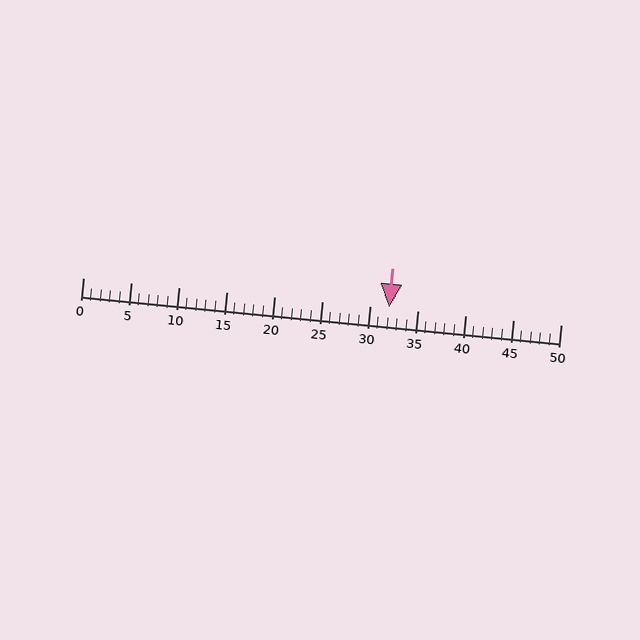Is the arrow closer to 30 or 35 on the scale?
The arrow is closer to 30.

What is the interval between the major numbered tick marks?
The major tick marks are spaced 5 units apart.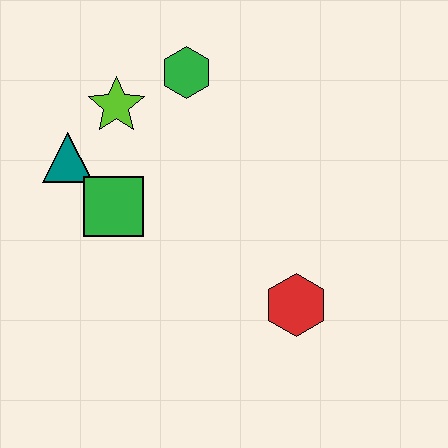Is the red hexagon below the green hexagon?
Yes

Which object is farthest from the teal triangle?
The red hexagon is farthest from the teal triangle.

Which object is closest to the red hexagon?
The green square is closest to the red hexagon.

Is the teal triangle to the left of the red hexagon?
Yes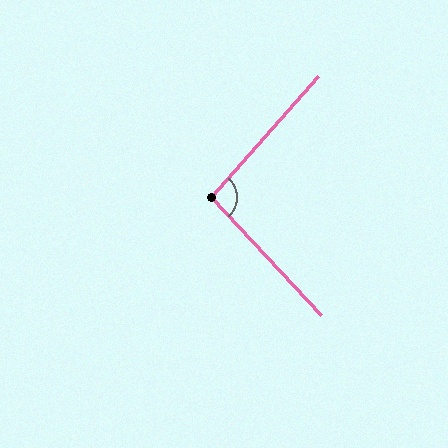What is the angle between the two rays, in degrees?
Approximately 96 degrees.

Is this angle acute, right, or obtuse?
It is obtuse.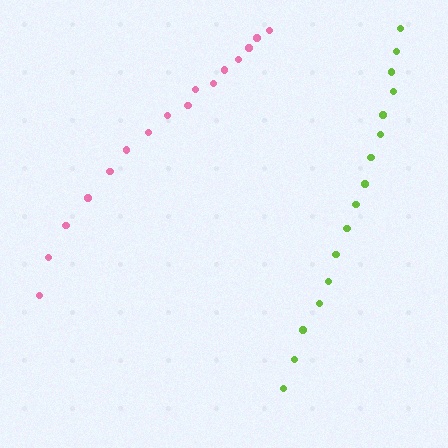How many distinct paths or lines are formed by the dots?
There are 2 distinct paths.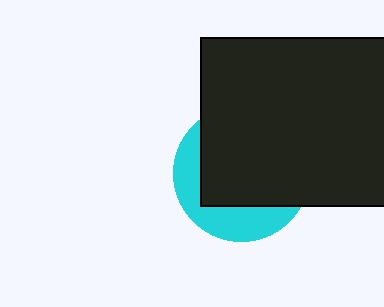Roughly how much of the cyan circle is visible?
A small part of it is visible (roughly 32%).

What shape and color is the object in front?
The object in front is a black rectangle.